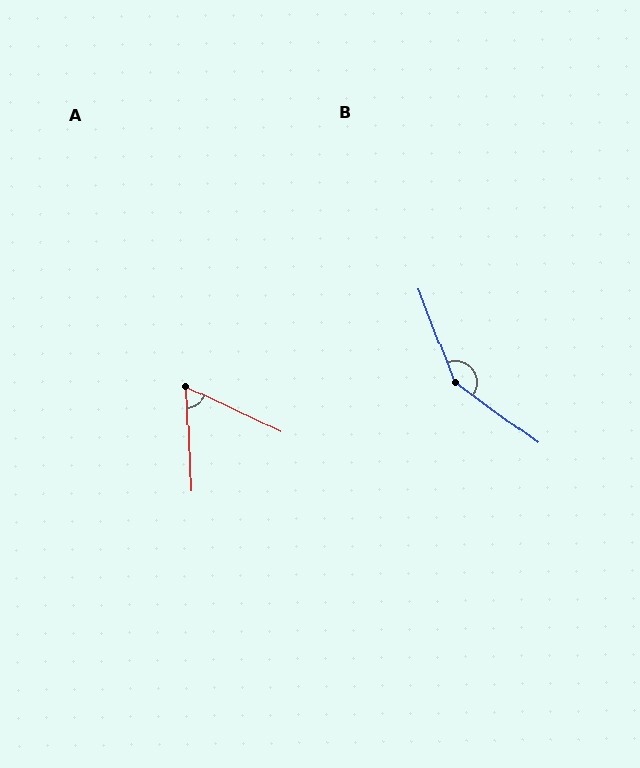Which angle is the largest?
B, at approximately 147 degrees.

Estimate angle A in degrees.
Approximately 62 degrees.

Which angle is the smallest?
A, at approximately 62 degrees.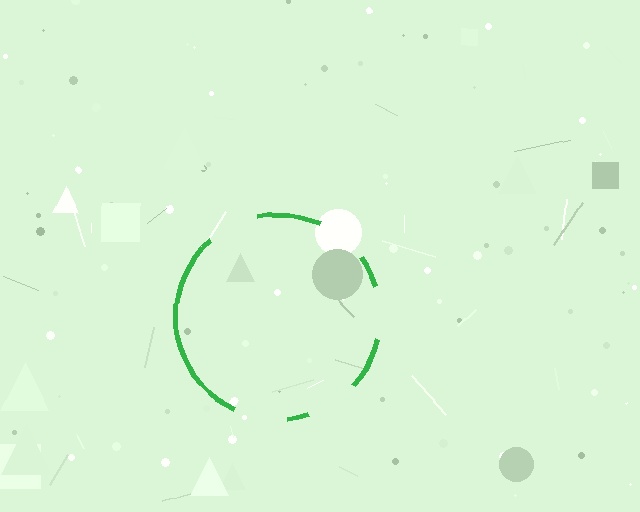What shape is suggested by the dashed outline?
The dashed outline suggests a circle.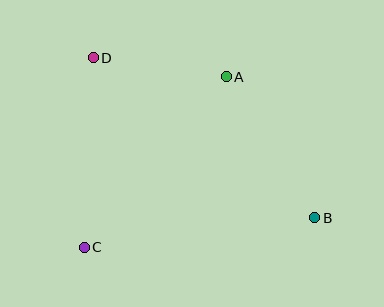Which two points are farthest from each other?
Points B and D are farthest from each other.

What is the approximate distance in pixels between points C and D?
The distance between C and D is approximately 190 pixels.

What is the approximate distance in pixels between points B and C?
The distance between B and C is approximately 232 pixels.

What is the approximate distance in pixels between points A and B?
The distance between A and B is approximately 166 pixels.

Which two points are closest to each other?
Points A and D are closest to each other.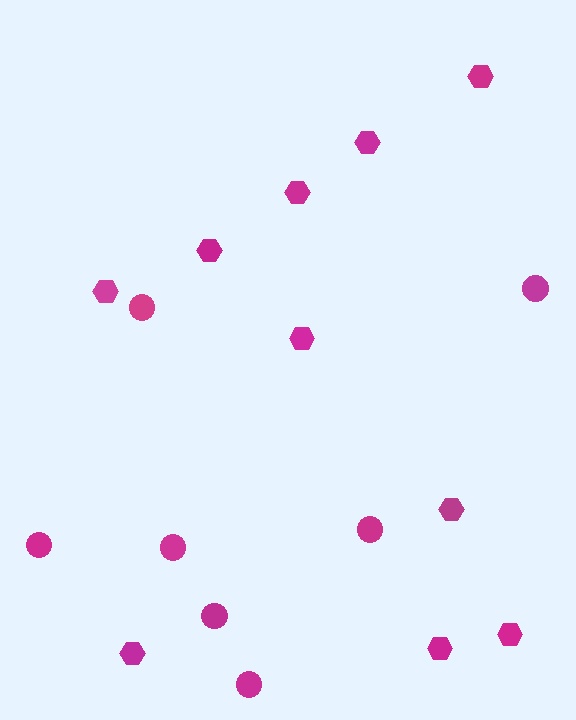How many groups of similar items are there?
There are 2 groups: one group of circles (7) and one group of hexagons (10).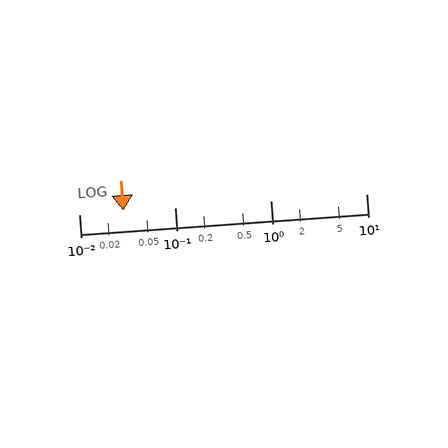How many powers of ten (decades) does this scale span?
The scale spans 3 decades, from 0.01 to 10.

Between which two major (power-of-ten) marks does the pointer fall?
The pointer is between 0.01 and 0.1.